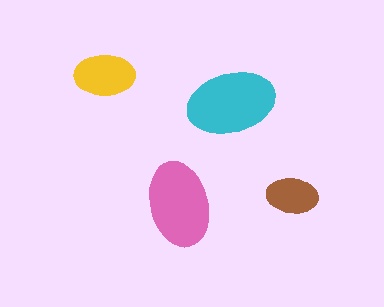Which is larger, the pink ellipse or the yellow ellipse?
The pink one.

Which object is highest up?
The yellow ellipse is topmost.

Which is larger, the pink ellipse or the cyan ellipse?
The cyan one.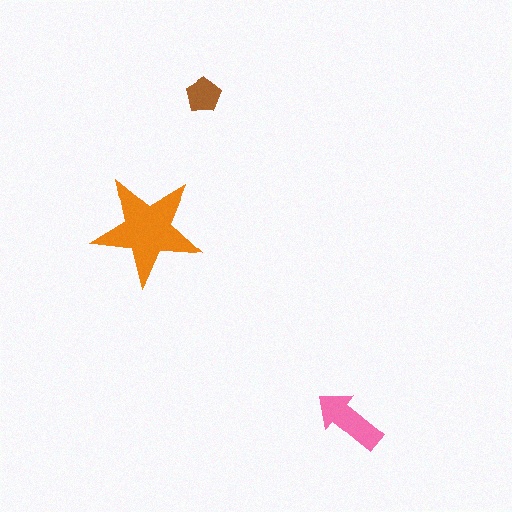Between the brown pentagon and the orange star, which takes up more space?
The orange star.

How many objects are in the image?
There are 3 objects in the image.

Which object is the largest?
The orange star.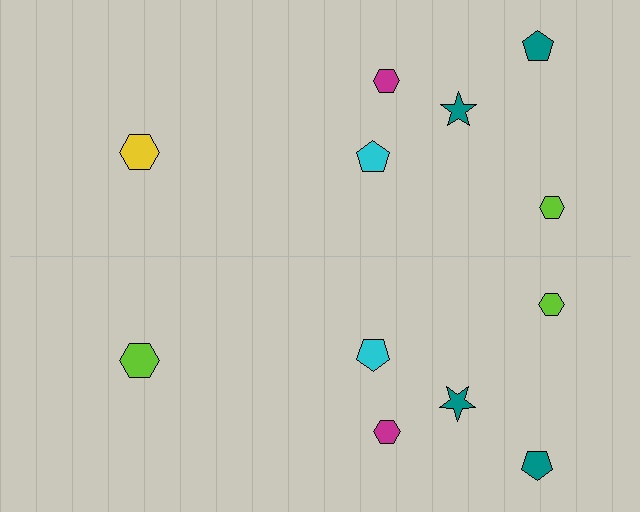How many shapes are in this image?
There are 12 shapes in this image.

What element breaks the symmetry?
The lime hexagon on the bottom side breaks the symmetry — its mirror counterpart is yellow.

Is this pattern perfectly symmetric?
No, the pattern is not perfectly symmetric. The lime hexagon on the bottom side breaks the symmetry — its mirror counterpart is yellow.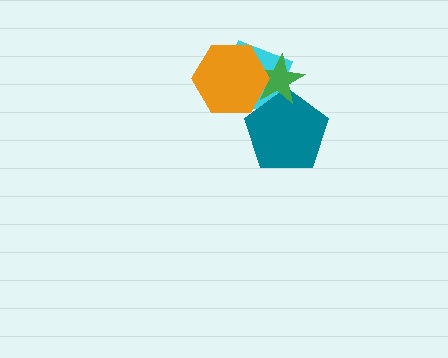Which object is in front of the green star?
The orange hexagon is in front of the green star.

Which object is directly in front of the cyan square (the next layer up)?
The teal pentagon is directly in front of the cyan square.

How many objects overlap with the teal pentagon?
2 objects overlap with the teal pentagon.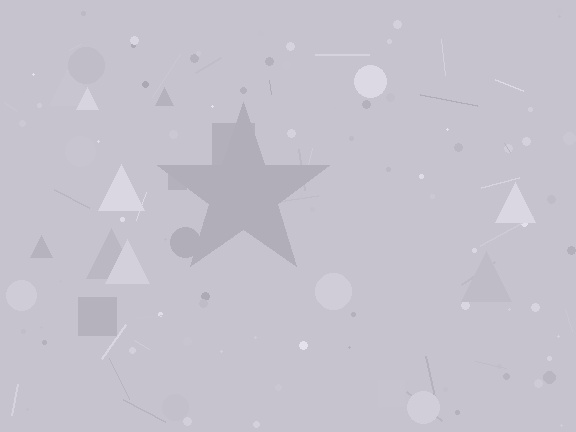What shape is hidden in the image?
A star is hidden in the image.